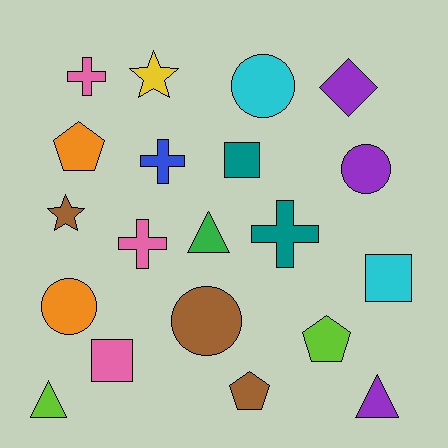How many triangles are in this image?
There are 3 triangles.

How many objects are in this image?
There are 20 objects.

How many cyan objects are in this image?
There are 2 cyan objects.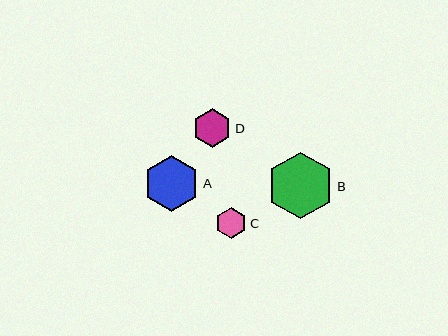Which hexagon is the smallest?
Hexagon C is the smallest with a size of approximately 31 pixels.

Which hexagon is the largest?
Hexagon B is the largest with a size of approximately 67 pixels.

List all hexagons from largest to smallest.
From largest to smallest: B, A, D, C.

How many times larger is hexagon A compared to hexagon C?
Hexagon A is approximately 1.8 times the size of hexagon C.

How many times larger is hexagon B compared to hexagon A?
Hexagon B is approximately 1.2 times the size of hexagon A.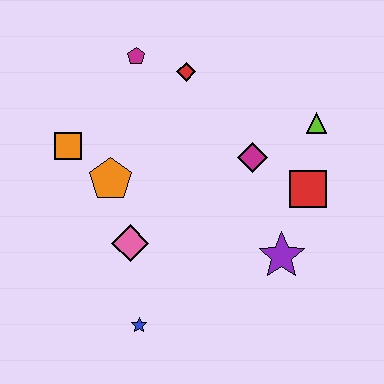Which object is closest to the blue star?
The pink diamond is closest to the blue star.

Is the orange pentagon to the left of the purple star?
Yes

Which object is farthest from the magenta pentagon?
The blue star is farthest from the magenta pentagon.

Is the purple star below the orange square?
Yes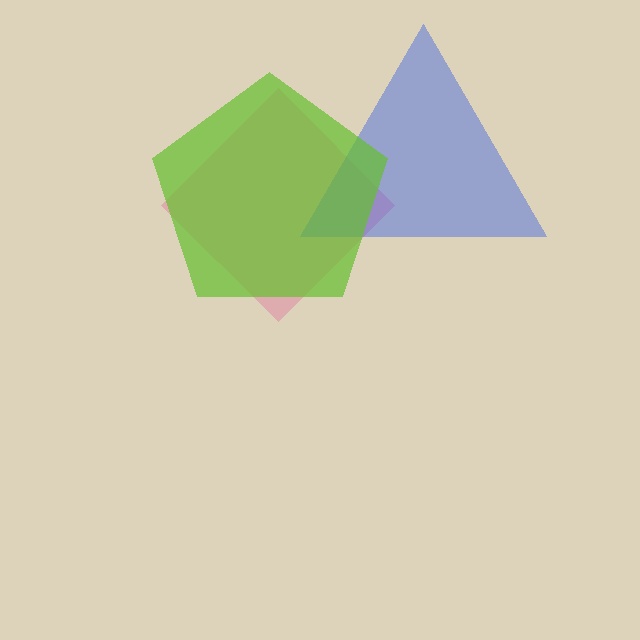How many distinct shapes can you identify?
There are 3 distinct shapes: a pink diamond, a blue triangle, a lime pentagon.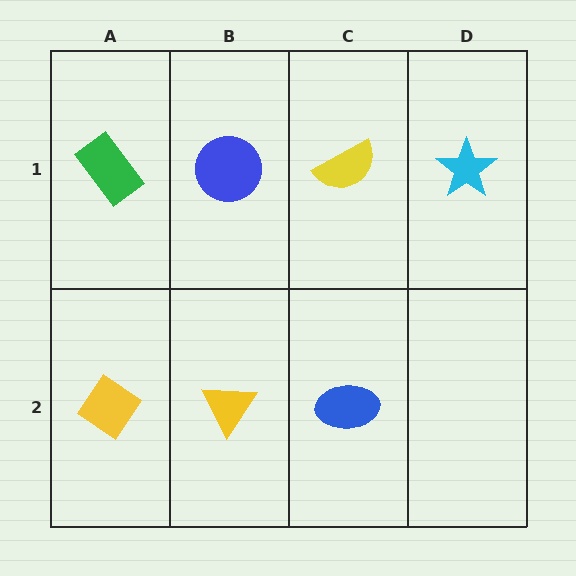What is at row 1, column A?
A green rectangle.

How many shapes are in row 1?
4 shapes.